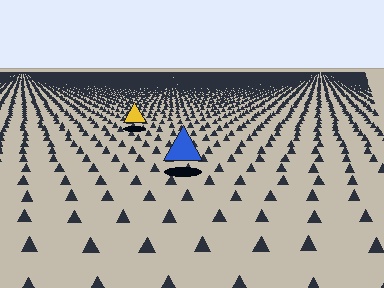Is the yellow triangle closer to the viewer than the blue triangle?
No. The blue triangle is closer — you can tell from the texture gradient: the ground texture is coarser near it.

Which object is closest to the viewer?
The blue triangle is closest. The texture marks near it are larger and more spread out.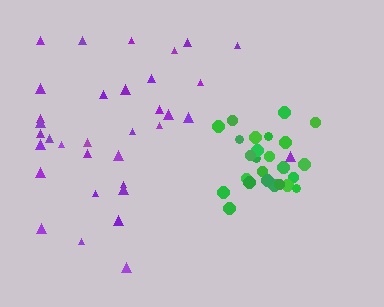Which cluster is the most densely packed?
Green.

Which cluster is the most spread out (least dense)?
Purple.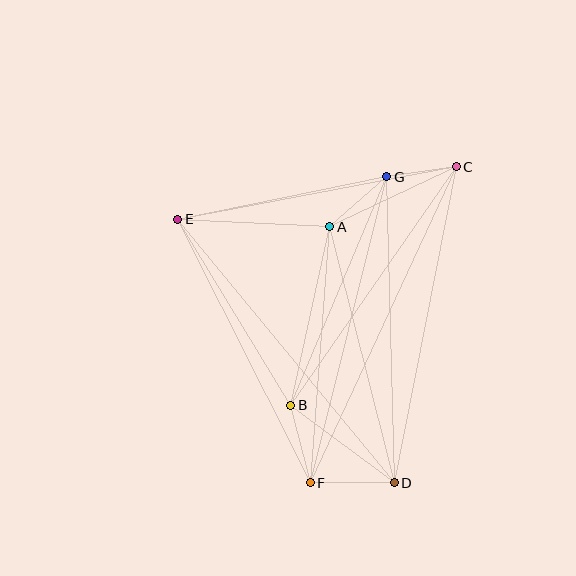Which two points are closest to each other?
Points C and G are closest to each other.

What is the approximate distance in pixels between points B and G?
The distance between B and G is approximately 247 pixels.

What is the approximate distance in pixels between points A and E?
The distance between A and E is approximately 152 pixels.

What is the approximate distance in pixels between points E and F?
The distance between E and F is approximately 295 pixels.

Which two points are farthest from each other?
Points C and F are farthest from each other.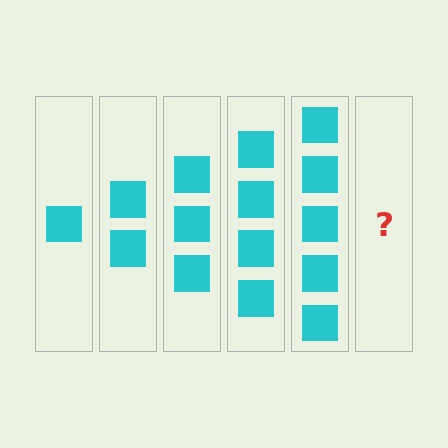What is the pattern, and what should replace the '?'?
The pattern is that each step adds one more square. The '?' should be 6 squares.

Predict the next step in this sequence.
The next step is 6 squares.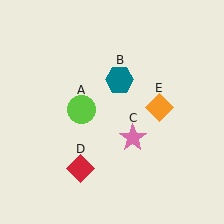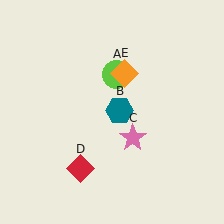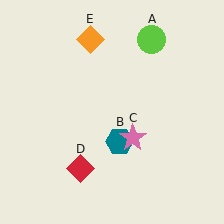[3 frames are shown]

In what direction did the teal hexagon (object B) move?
The teal hexagon (object B) moved down.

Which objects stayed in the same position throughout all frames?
Pink star (object C) and red diamond (object D) remained stationary.